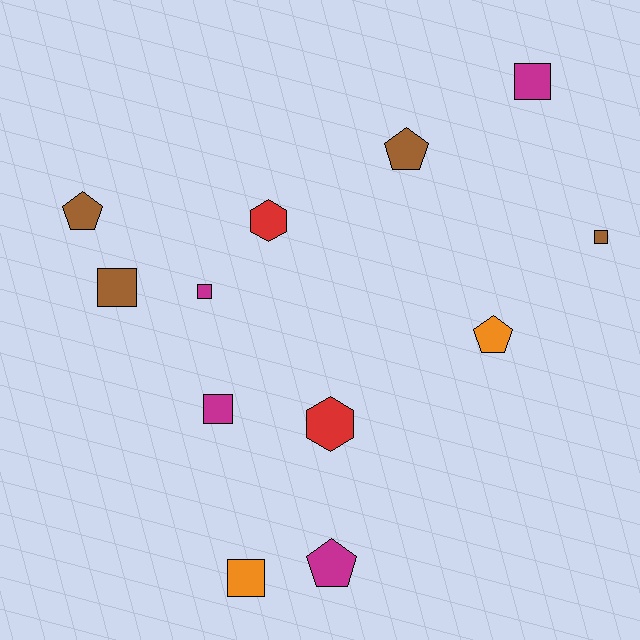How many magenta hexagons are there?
There are no magenta hexagons.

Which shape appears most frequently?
Square, with 6 objects.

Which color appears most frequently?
Magenta, with 4 objects.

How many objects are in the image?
There are 12 objects.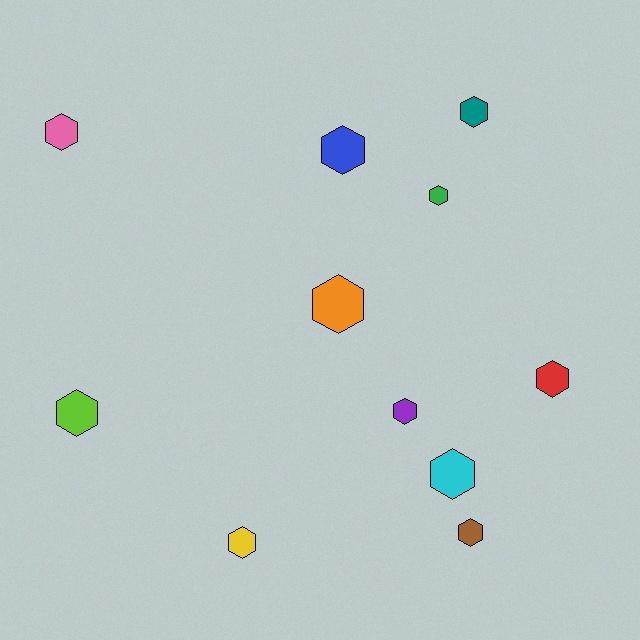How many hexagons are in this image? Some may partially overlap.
There are 11 hexagons.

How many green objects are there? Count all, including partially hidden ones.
There is 1 green object.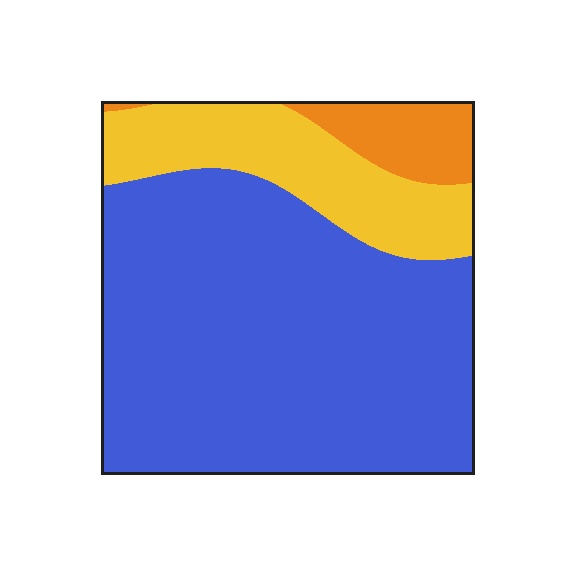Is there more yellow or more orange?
Yellow.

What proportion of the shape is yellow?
Yellow takes up between a sixth and a third of the shape.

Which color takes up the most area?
Blue, at roughly 70%.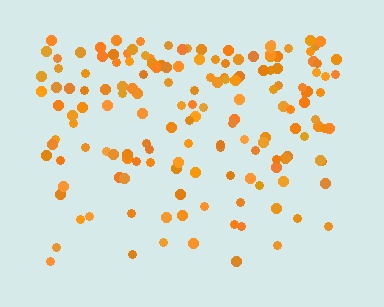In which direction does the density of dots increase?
From bottom to top, with the top side densest.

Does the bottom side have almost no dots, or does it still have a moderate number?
Still a moderate number, just noticeably fewer than the top.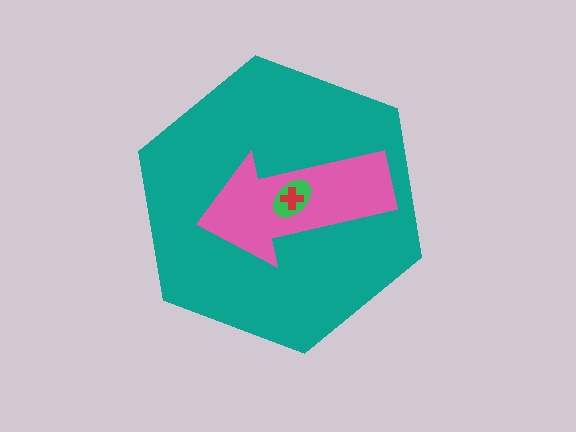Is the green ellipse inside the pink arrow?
Yes.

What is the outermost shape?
The teal hexagon.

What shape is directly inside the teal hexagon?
The pink arrow.